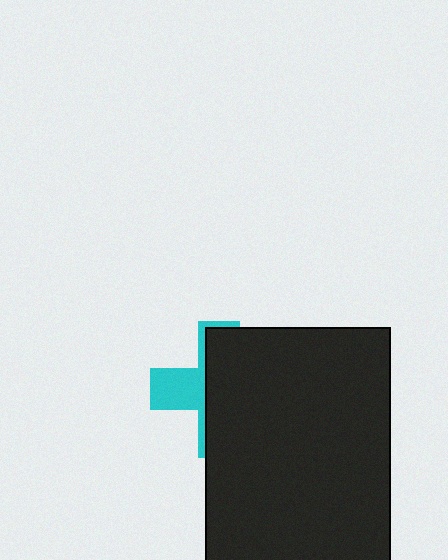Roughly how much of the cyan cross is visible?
A small part of it is visible (roughly 34%).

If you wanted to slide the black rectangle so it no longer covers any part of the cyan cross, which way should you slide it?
Slide it right — that is the most direct way to separate the two shapes.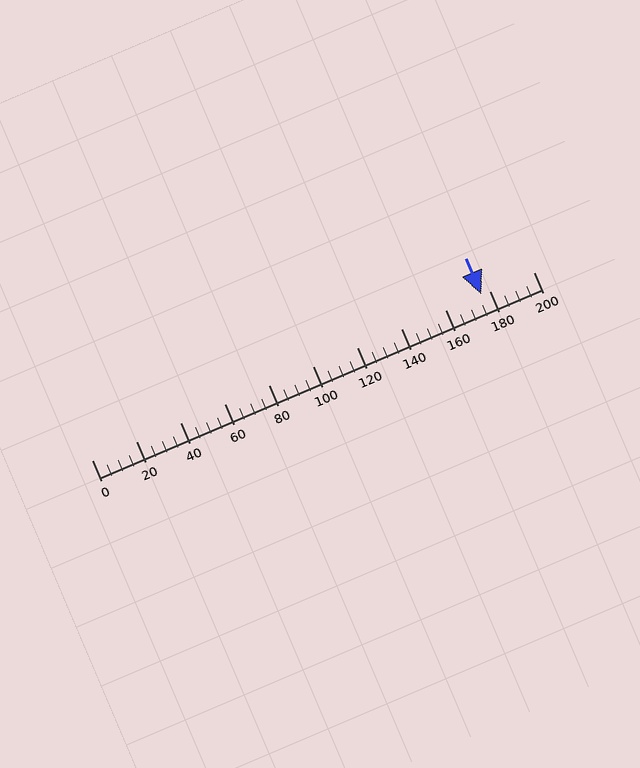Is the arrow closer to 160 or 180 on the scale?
The arrow is closer to 180.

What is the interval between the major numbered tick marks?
The major tick marks are spaced 20 units apart.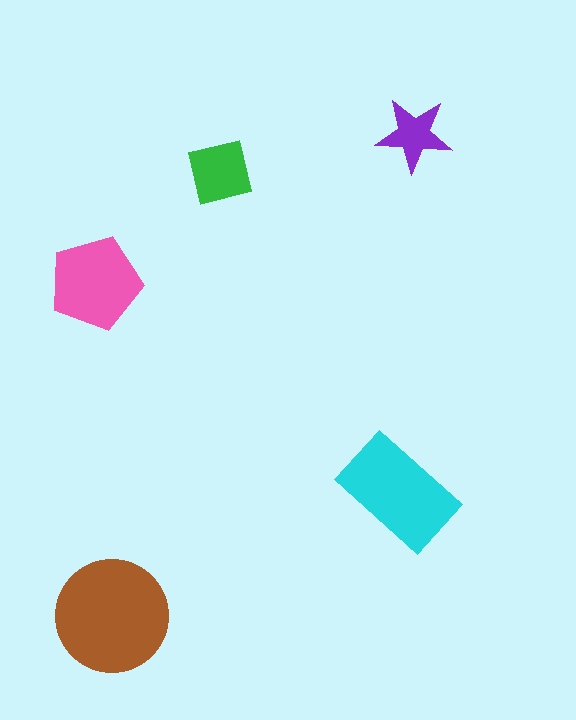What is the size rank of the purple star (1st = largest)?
5th.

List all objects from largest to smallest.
The brown circle, the cyan rectangle, the pink pentagon, the green square, the purple star.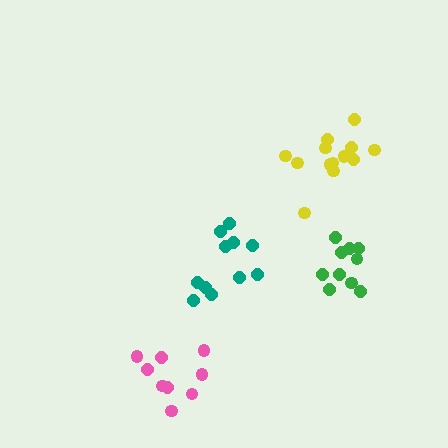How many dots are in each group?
Group 1: 11 dots, Group 2: 9 dots, Group 3: 13 dots, Group 4: 10 dots (43 total).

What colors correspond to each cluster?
The clusters are colored: teal, pink, yellow, green.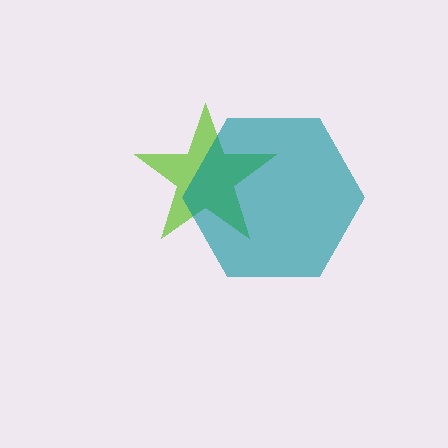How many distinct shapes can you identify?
There are 2 distinct shapes: a lime star, a teal hexagon.